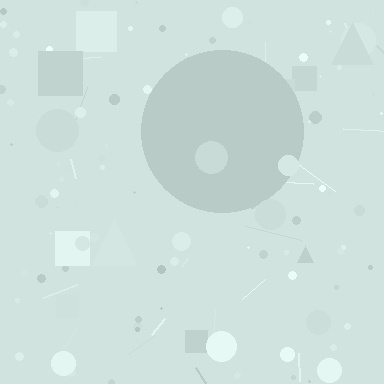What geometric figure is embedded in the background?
A circle is embedded in the background.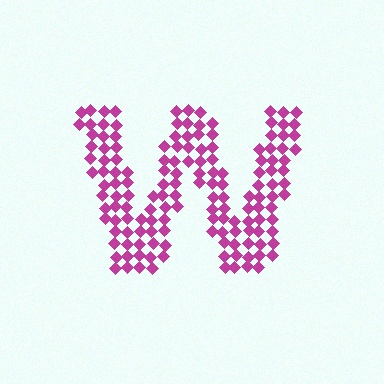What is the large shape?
The large shape is the letter W.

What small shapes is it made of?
It is made of small diamonds.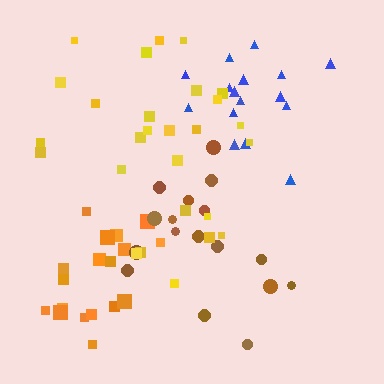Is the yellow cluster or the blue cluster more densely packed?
Blue.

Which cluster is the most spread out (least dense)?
Brown.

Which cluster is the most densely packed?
Orange.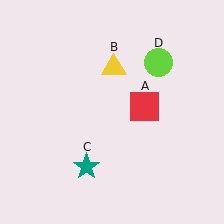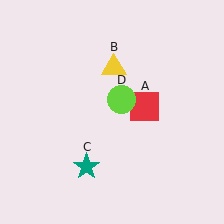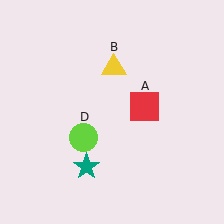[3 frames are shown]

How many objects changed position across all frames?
1 object changed position: lime circle (object D).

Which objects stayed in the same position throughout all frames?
Red square (object A) and yellow triangle (object B) and teal star (object C) remained stationary.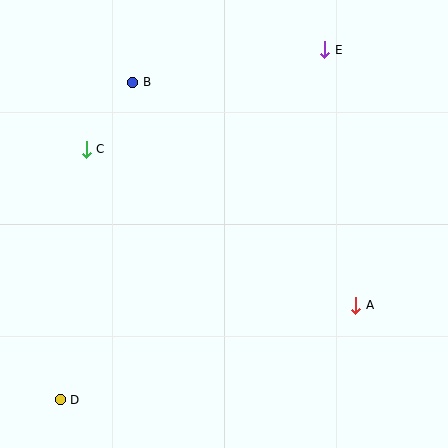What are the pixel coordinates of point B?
Point B is at (133, 82).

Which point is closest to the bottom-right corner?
Point A is closest to the bottom-right corner.